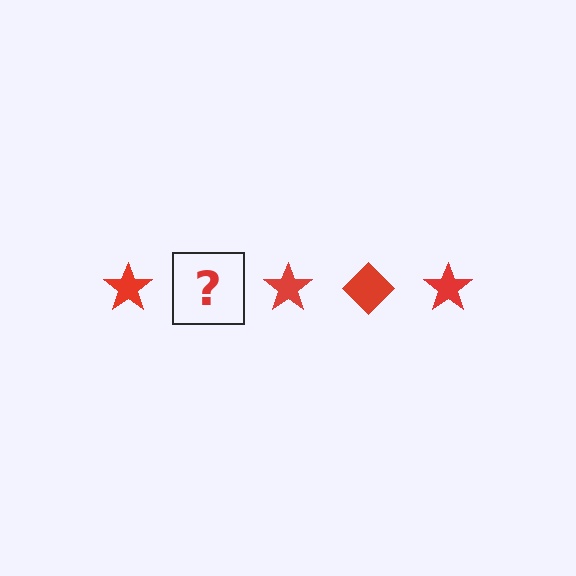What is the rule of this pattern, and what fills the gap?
The rule is that the pattern cycles through star, diamond shapes in red. The gap should be filled with a red diamond.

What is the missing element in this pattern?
The missing element is a red diamond.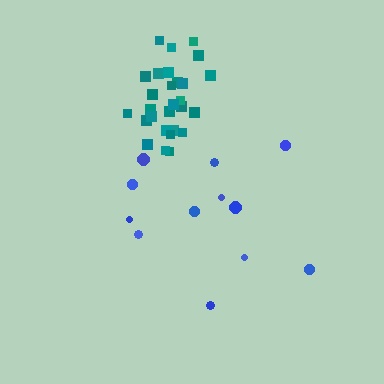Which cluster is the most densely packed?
Teal.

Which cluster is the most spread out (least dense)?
Blue.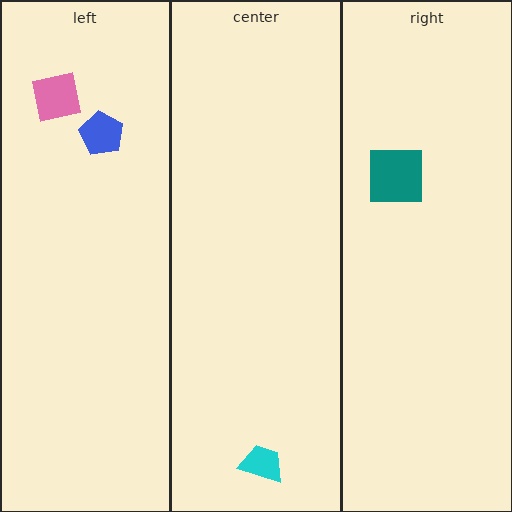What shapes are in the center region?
The cyan trapezoid.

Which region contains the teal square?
The right region.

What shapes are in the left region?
The pink square, the blue pentagon.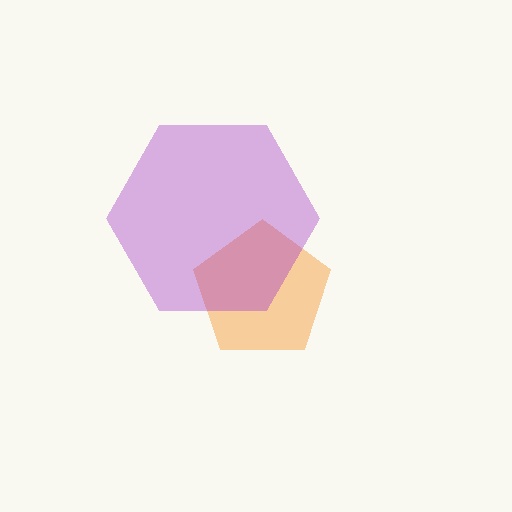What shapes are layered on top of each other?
The layered shapes are: an orange pentagon, a purple hexagon.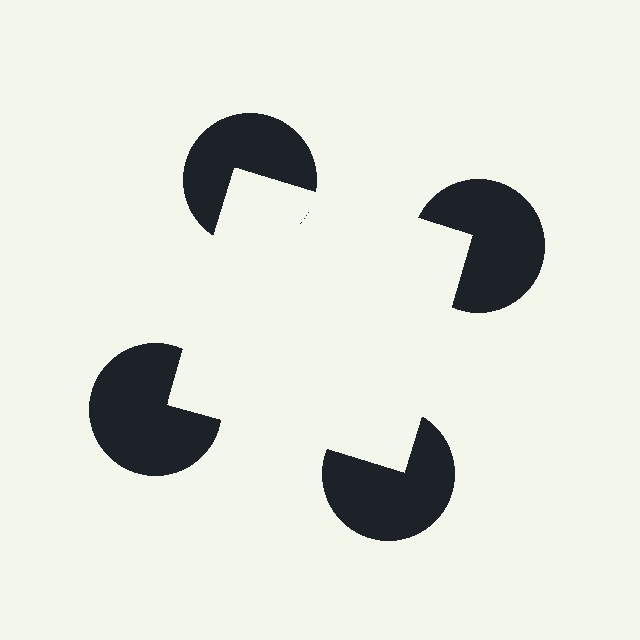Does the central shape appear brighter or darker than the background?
It typically appears slightly brighter than the background, even though no actual brightness change is drawn.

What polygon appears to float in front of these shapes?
An illusory square — its edges are inferred from the aligned wedge cuts in the pac-man discs, not physically drawn.